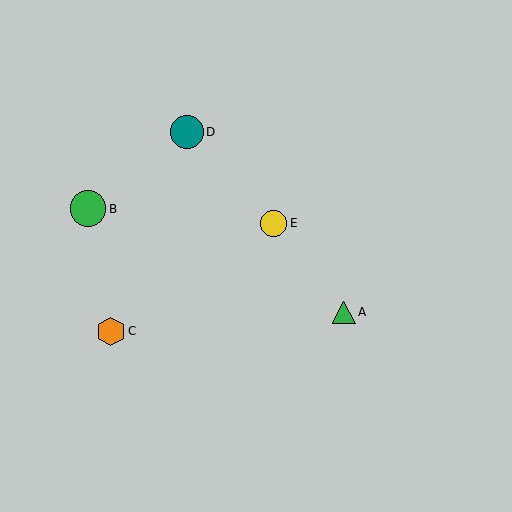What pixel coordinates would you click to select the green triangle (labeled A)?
Click at (344, 312) to select the green triangle A.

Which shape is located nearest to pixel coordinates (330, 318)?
The green triangle (labeled A) at (344, 312) is nearest to that location.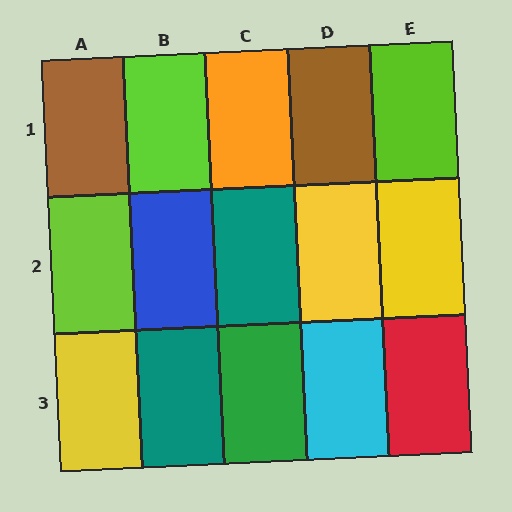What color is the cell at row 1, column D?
Brown.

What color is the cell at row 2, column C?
Teal.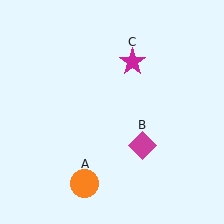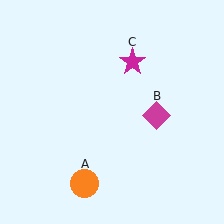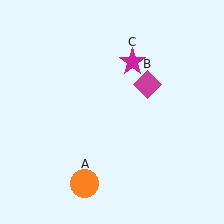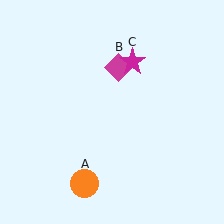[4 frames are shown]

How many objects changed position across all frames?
1 object changed position: magenta diamond (object B).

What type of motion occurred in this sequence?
The magenta diamond (object B) rotated counterclockwise around the center of the scene.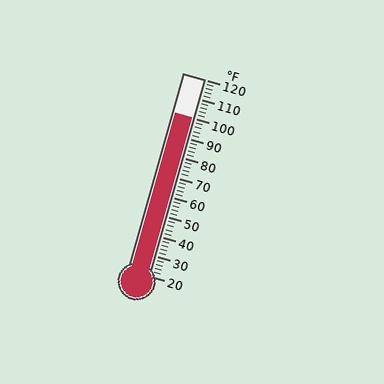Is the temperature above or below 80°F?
The temperature is above 80°F.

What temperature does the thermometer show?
The thermometer shows approximately 100°F.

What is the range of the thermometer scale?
The thermometer scale ranges from 20°F to 120°F.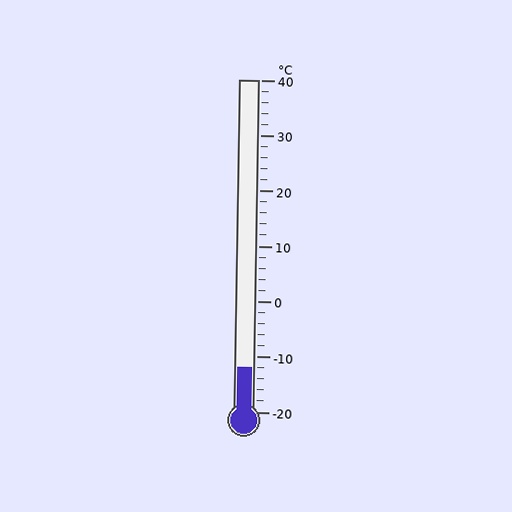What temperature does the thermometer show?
The thermometer shows approximately -12°C.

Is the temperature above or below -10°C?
The temperature is below -10°C.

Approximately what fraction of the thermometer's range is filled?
The thermometer is filled to approximately 15% of its range.